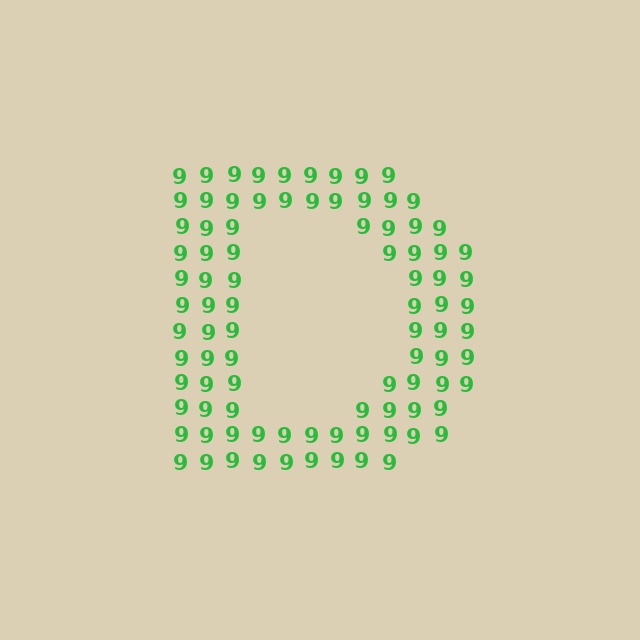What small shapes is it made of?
It is made of small digit 9's.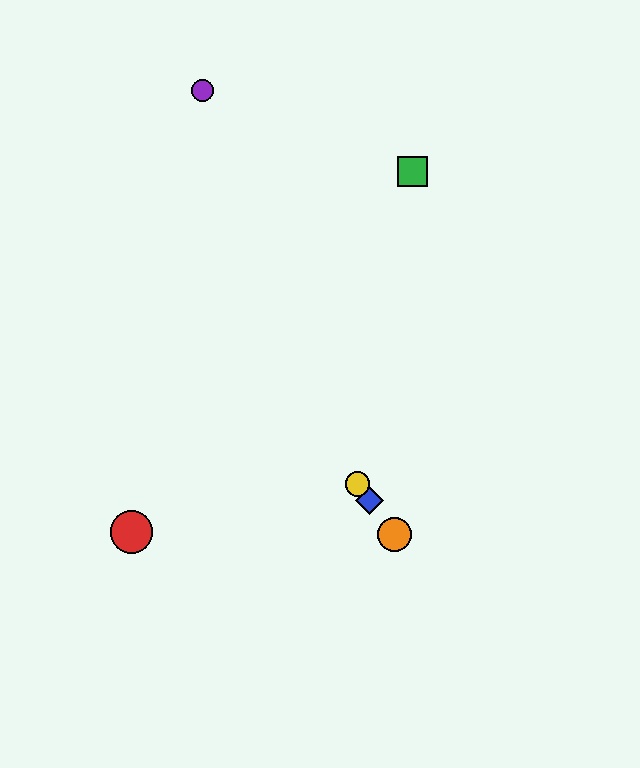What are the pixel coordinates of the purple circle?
The purple circle is at (203, 90).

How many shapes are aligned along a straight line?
3 shapes (the blue diamond, the yellow circle, the orange circle) are aligned along a straight line.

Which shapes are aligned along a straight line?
The blue diamond, the yellow circle, the orange circle are aligned along a straight line.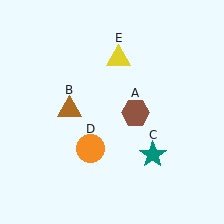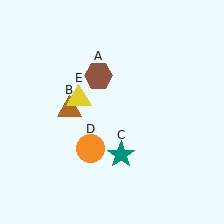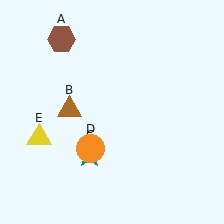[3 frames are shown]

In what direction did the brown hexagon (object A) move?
The brown hexagon (object A) moved up and to the left.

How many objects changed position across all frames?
3 objects changed position: brown hexagon (object A), teal star (object C), yellow triangle (object E).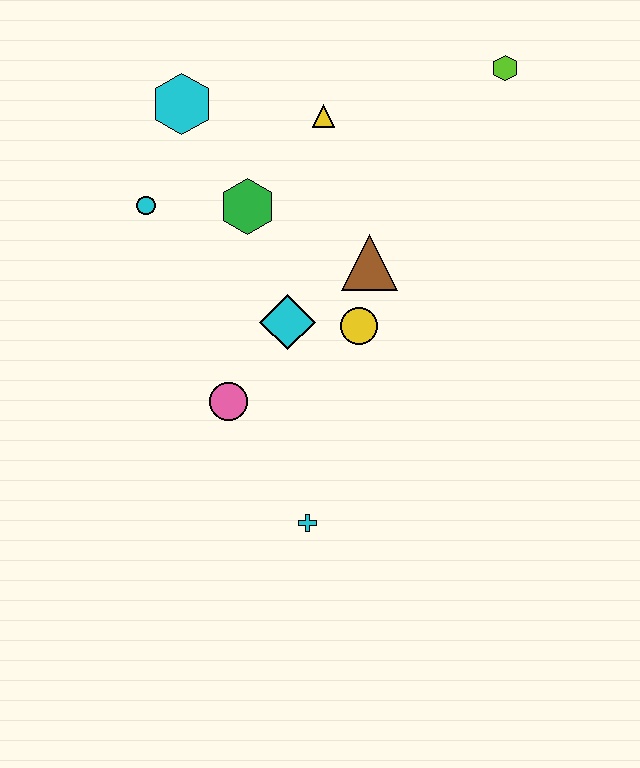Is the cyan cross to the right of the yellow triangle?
No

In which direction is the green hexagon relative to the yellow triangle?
The green hexagon is below the yellow triangle.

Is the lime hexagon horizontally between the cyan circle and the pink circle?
No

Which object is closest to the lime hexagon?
The yellow triangle is closest to the lime hexagon.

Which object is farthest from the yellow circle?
The lime hexagon is farthest from the yellow circle.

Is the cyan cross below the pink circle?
Yes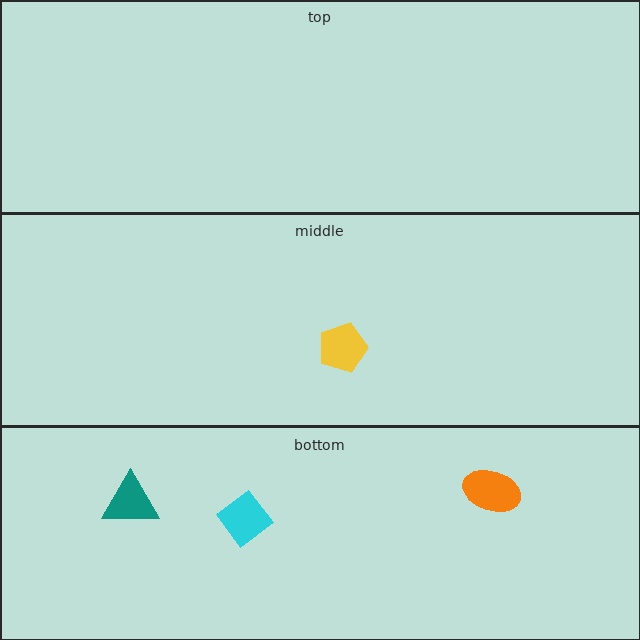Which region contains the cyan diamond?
The bottom region.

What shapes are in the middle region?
The yellow pentagon.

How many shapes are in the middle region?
1.